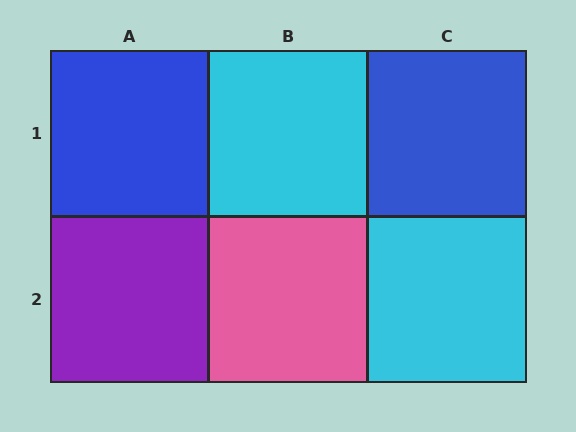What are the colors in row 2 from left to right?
Purple, pink, cyan.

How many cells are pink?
1 cell is pink.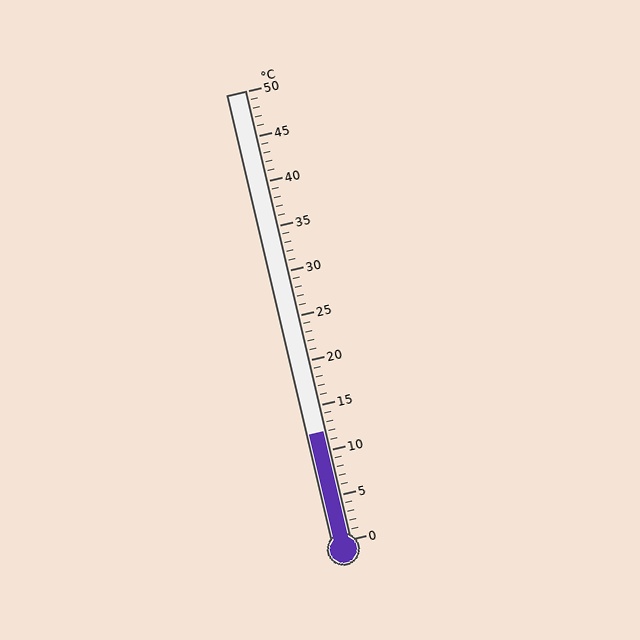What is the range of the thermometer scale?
The thermometer scale ranges from 0°C to 50°C.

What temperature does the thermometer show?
The thermometer shows approximately 12°C.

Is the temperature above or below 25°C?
The temperature is below 25°C.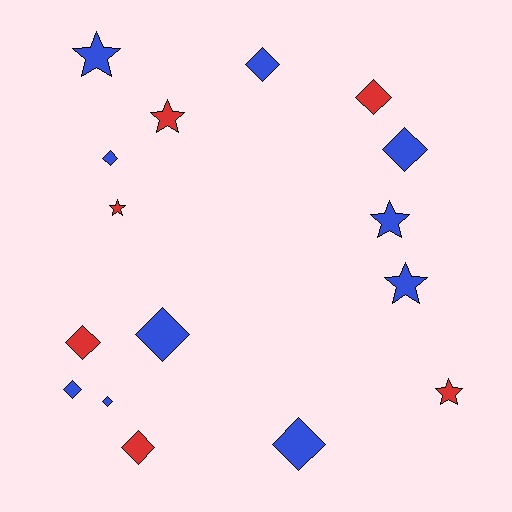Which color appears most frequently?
Blue, with 10 objects.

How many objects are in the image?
There are 16 objects.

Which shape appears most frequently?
Diamond, with 10 objects.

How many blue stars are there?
There are 3 blue stars.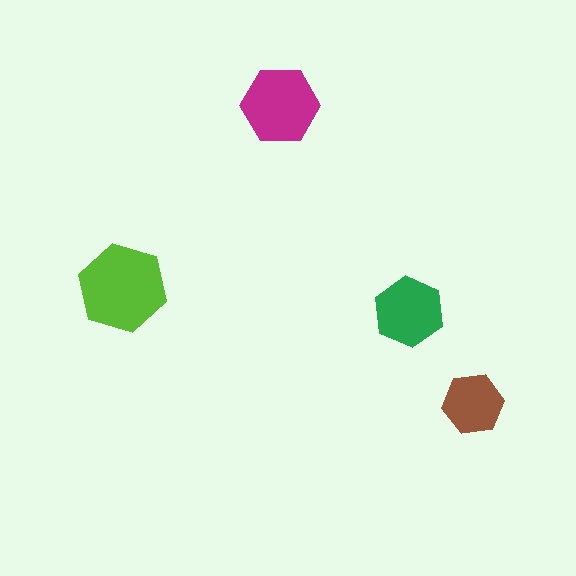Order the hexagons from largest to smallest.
the lime one, the magenta one, the green one, the brown one.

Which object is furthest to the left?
The lime hexagon is leftmost.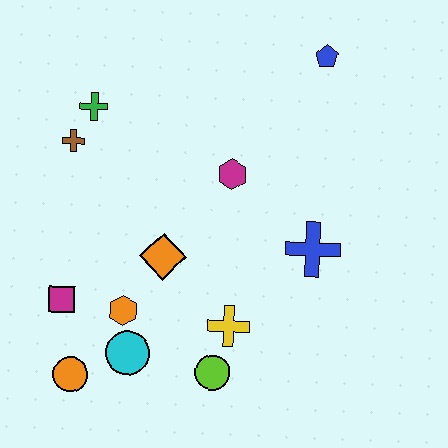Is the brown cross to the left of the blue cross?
Yes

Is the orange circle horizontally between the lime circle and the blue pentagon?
No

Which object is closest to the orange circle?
The cyan circle is closest to the orange circle.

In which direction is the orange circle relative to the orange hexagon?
The orange circle is below the orange hexagon.